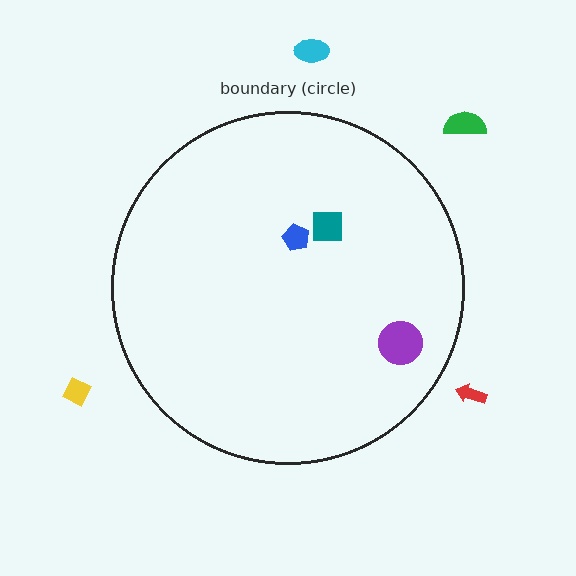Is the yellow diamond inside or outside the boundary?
Outside.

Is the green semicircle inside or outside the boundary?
Outside.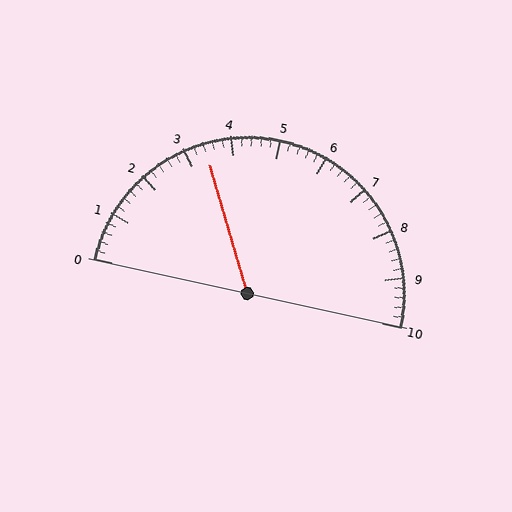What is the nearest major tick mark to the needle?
The nearest major tick mark is 3.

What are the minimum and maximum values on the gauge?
The gauge ranges from 0 to 10.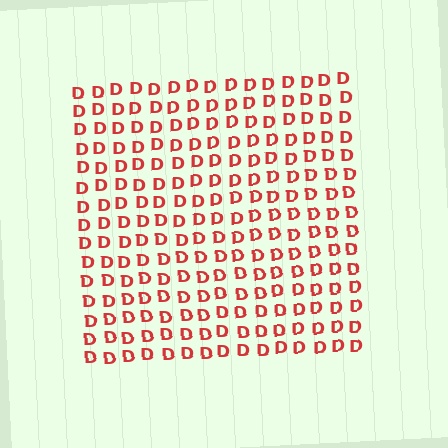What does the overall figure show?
The overall figure shows a square.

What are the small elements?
The small elements are letter D's.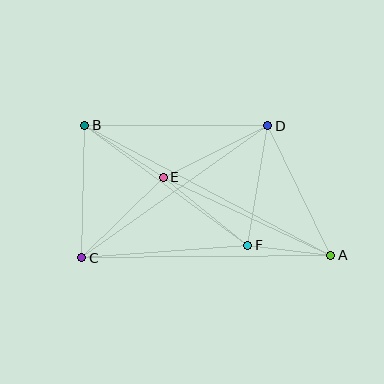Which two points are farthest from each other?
Points A and B are farthest from each other.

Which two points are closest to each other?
Points A and F are closest to each other.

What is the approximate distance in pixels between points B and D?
The distance between B and D is approximately 183 pixels.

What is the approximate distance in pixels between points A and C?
The distance between A and C is approximately 249 pixels.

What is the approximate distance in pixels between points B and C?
The distance between B and C is approximately 133 pixels.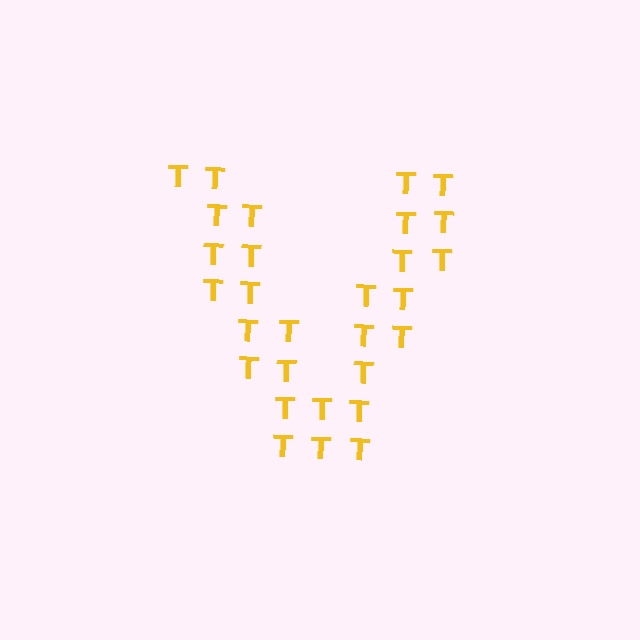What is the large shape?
The large shape is the letter V.